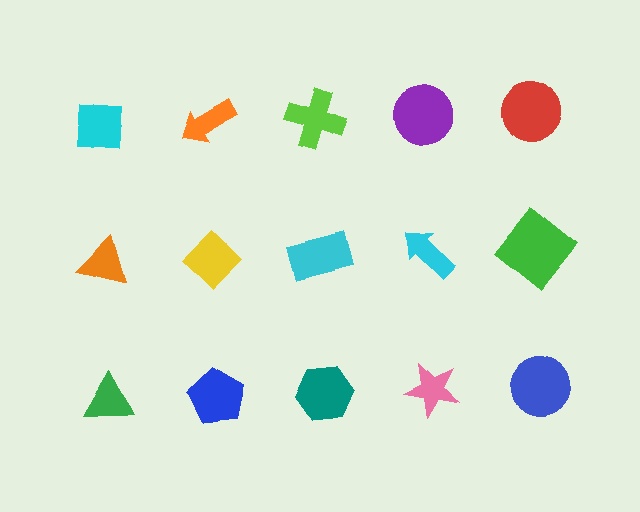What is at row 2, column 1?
An orange triangle.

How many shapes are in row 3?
5 shapes.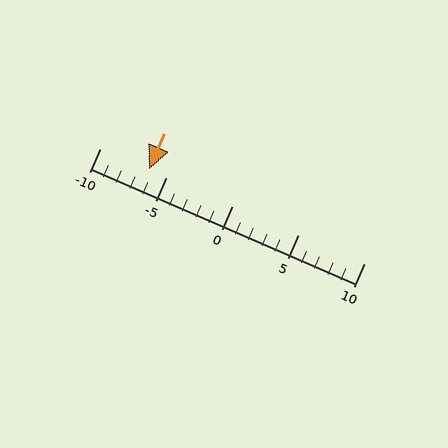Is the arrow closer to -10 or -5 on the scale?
The arrow is closer to -5.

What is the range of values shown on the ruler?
The ruler shows values from -10 to 10.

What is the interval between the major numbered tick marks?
The major tick marks are spaced 5 units apart.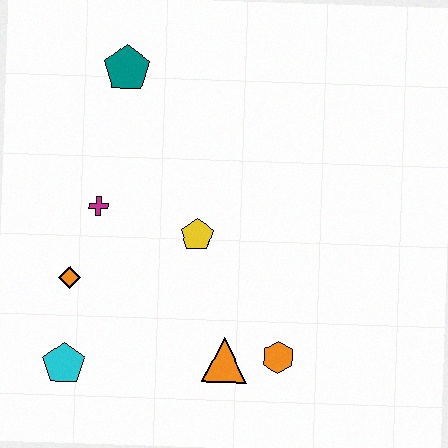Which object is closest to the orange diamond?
The magenta cross is closest to the orange diamond.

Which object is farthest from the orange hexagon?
The teal pentagon is farthest from the orange hexagon.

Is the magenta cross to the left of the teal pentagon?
Yes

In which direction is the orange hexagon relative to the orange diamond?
The orange hexagon is to the right of the orange diamond.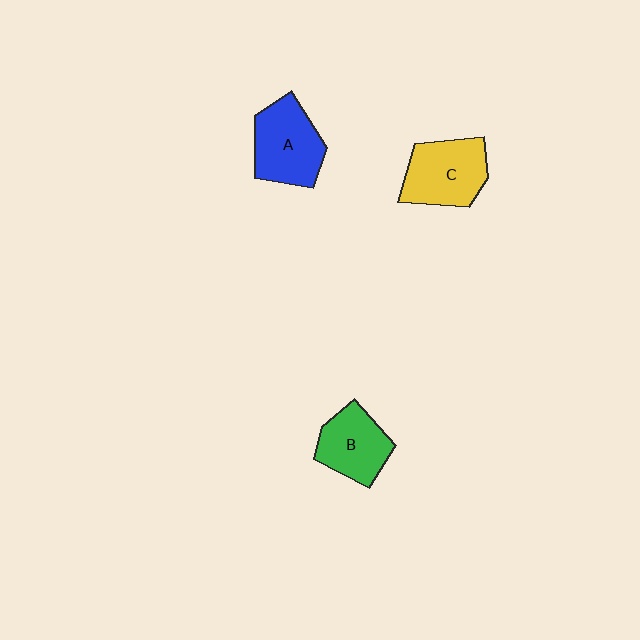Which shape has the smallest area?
Shape B (green).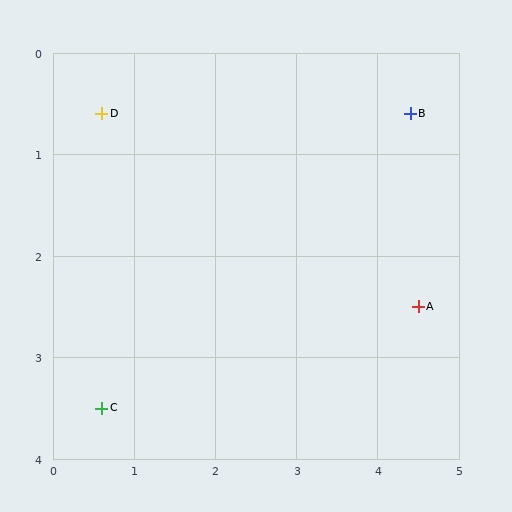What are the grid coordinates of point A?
Point A is at approximately (4.5, 2.5).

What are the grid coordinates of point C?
Point C is at approximately (0.6, 3.5).